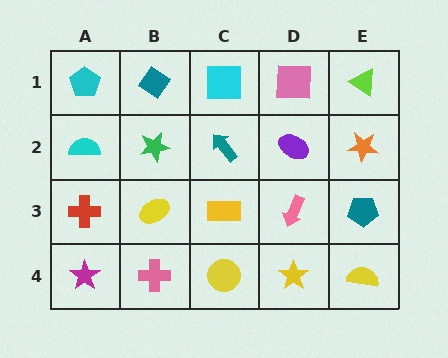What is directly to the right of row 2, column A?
A green star.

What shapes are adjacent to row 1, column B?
A green star (row 2, column B), a cyan pentagon (row 1, column A), a cyan square (row 1, column C).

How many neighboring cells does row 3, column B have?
4.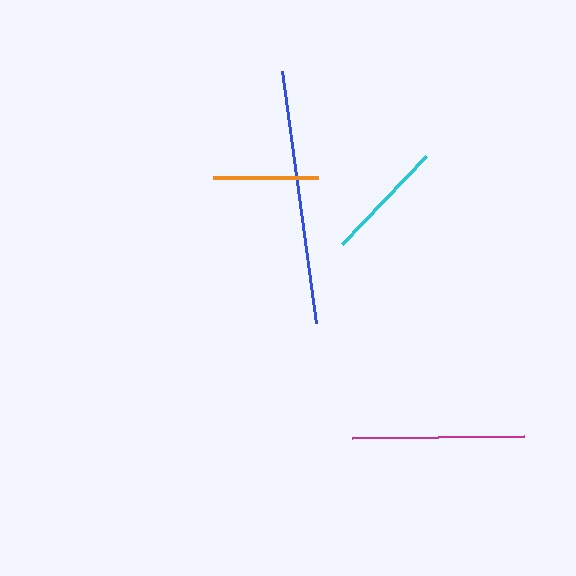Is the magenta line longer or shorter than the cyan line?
The magenta line is longer than the cyan line.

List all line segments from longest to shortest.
From longest to shortest: blue, magenta, cyan, orange.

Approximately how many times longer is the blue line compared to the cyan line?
The blue line is approximately 2.1 times the length of the cyan line.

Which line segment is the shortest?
The orange line is the shortest at approximately 105 pixels.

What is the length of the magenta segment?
The magenta segment is approximately 172 pixels long.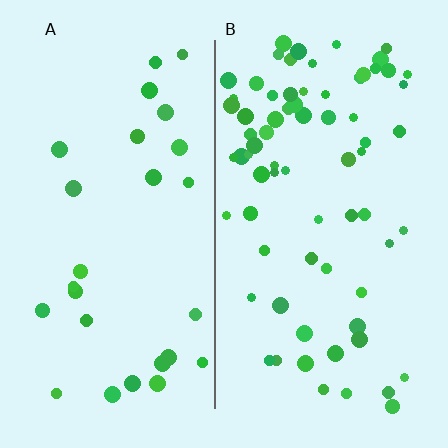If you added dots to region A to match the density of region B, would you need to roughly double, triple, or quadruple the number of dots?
Approximately triple.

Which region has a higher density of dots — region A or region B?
B (the right).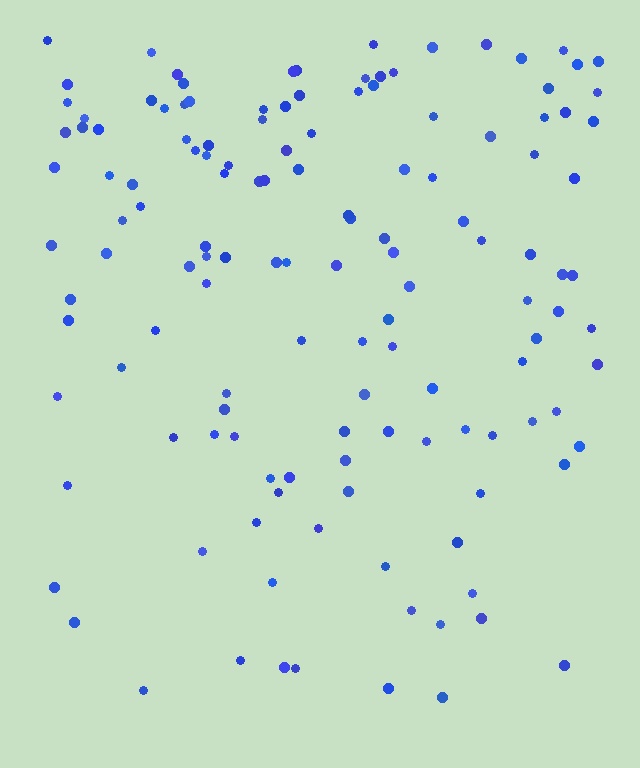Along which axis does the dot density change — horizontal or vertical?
Vertical.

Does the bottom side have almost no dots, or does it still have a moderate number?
Still a moderate number, just noticeably fewer than the top.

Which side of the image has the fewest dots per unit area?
The bottom.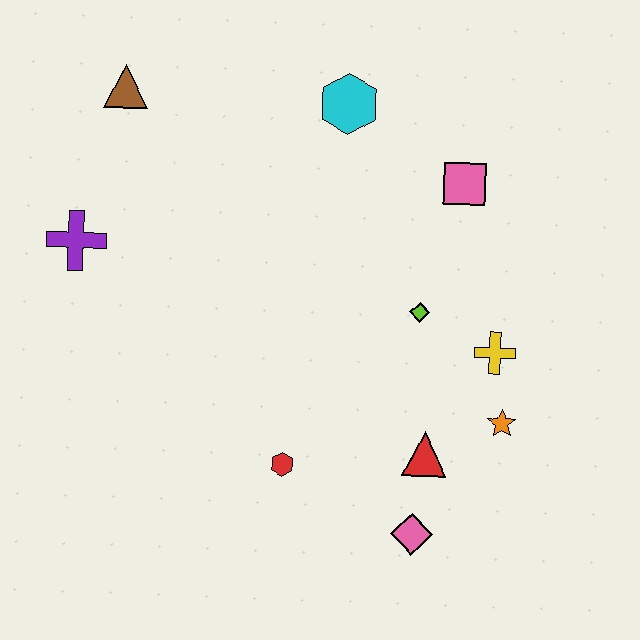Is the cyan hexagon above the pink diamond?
Yes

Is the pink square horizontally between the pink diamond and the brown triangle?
No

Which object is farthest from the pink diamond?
The brown triangle is farthest from the pink diamond.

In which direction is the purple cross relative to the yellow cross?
The purple cross is to the left of the yellow cross.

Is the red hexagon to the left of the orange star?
Yes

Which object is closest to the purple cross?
The brown triangle is closest to the purple cross.